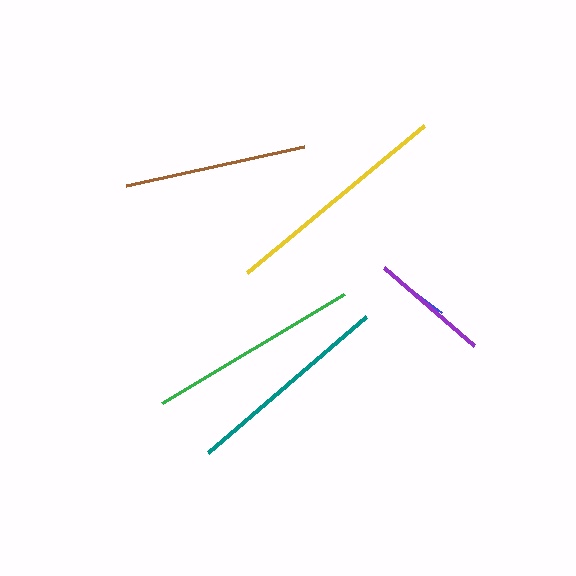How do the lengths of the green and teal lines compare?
The green and teal lines are approximately the same length.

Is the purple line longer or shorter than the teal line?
The teal line is longer than the purple line.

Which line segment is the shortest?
The blue line is the shortest at approximately 60 pixels.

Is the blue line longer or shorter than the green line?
The green line is longer than the blue line.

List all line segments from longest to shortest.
From longest to shortest: yellow, green, teal, brown, purple, blue.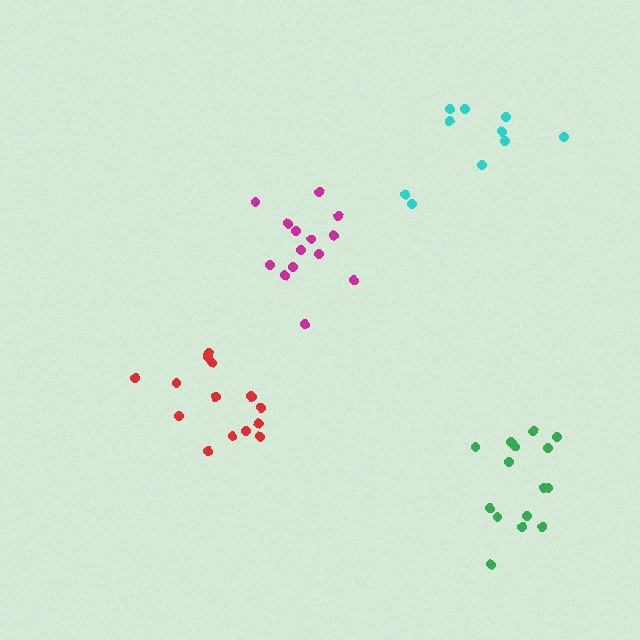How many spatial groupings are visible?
There are 4 spatial groupings.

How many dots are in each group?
Group 1: 15 dots, Group 2: 10 dots, Group 3: 14 dots, Group 4: 15 dots (54 total).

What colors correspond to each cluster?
The clusters are colored: red, cyan, magenta, green.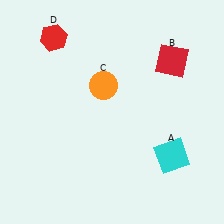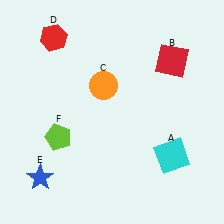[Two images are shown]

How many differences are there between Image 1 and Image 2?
There are 2 differences between the two images.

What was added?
A blue star (E), a lime pentagon (F) were added in Image 2.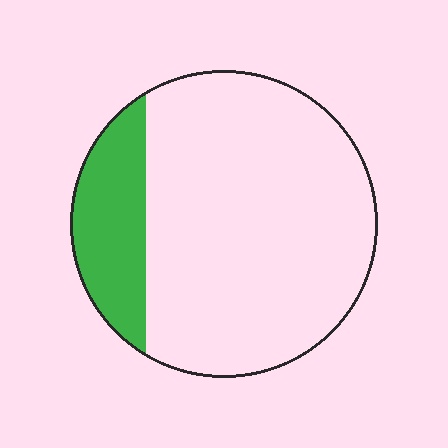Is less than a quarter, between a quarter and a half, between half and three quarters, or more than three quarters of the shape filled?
Less than a quarter.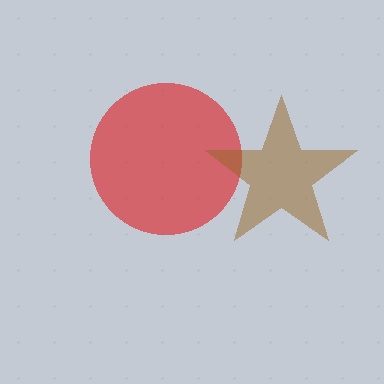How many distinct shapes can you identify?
There are 2 distinct shapes: a red circle, a brown star.